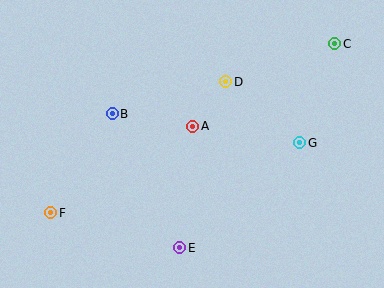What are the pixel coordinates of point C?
Point C is at (335, 44).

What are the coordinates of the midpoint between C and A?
The midpoint between C and A is at (264, 85).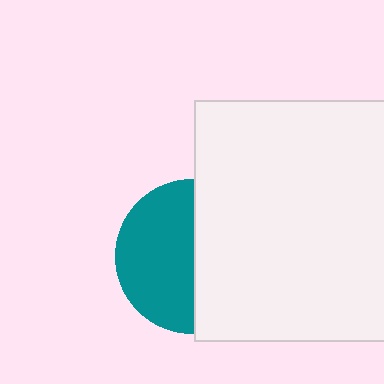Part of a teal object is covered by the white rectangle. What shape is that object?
It is a circle.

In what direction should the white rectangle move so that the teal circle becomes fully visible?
The white rectangle should move right. That is the shortest direction to clear the overlap and leave the teal circle fully visible.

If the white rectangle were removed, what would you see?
You would see the complete teal circle.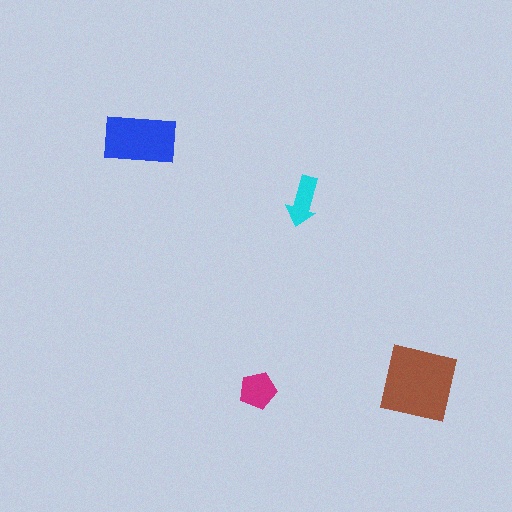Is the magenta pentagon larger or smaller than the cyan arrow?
Larger.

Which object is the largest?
The brown square.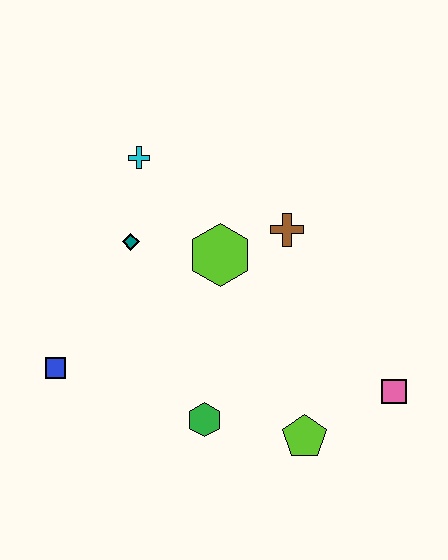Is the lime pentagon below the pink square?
Yes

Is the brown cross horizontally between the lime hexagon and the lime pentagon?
Yes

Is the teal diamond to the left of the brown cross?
Yes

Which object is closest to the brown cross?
The lime hexagon is closest to the brown cross.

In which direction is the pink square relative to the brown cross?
The pink square is below the brown cross.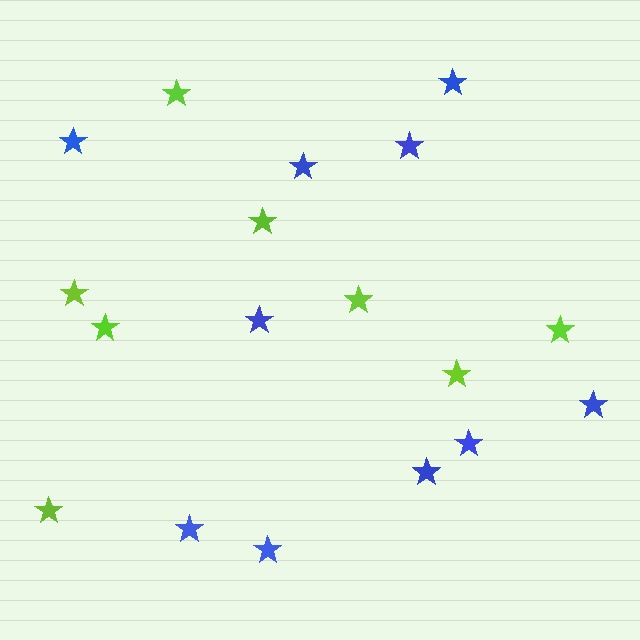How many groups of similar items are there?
There are 2 groups: one group of blue stars (10) and one group of lime stars (8).